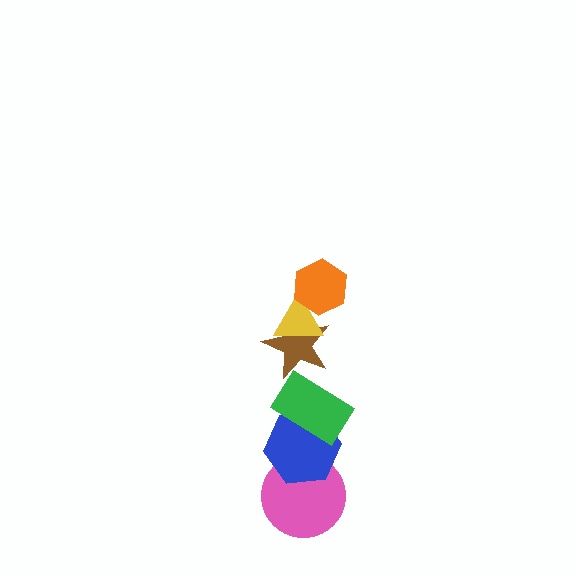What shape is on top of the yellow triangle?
The orange hexagon is on top of the yellow triangle.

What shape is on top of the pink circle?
The blue hexagon is on top of the pink circle.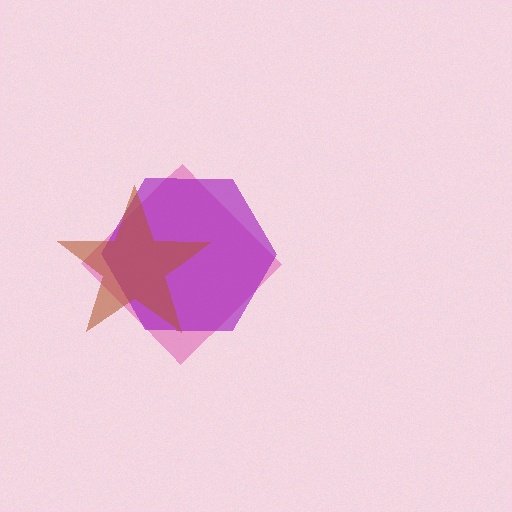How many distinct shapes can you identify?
There are 3 distinct shapes: a pink diamond, a purple hexagon, a brown star.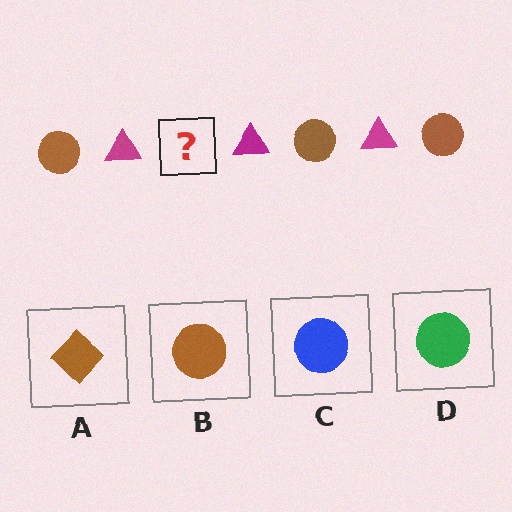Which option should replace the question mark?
Option B.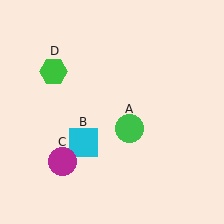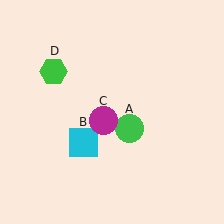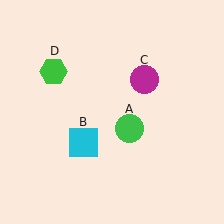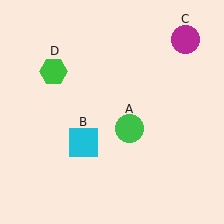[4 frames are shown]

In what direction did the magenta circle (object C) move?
The magenta circle (object C) moved up and to the right.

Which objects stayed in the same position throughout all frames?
Green circle (object A) and cyan square (object B) and green hexagon (object D) remained stationary.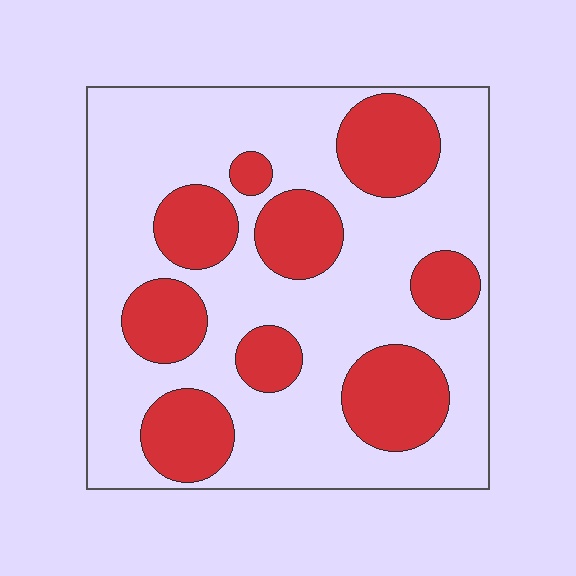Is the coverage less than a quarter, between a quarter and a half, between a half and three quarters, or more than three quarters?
Between a quarter and a half.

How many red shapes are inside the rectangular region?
9.